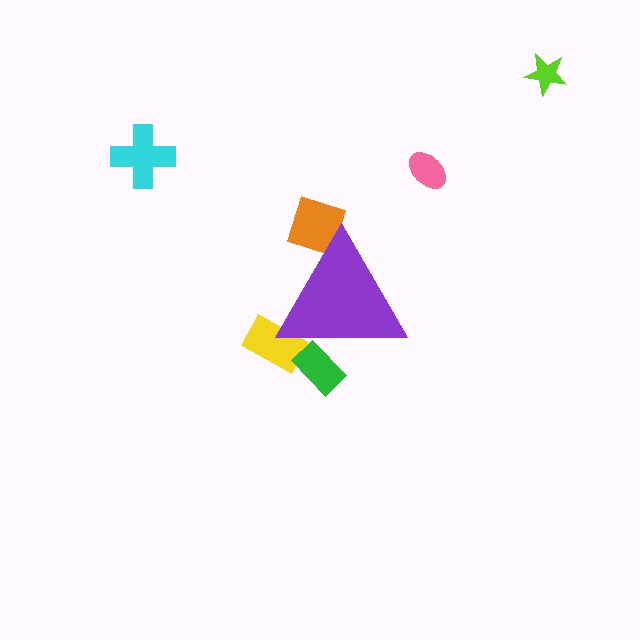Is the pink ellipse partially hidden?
No, the pink ellipse is fully visible.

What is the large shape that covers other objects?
A purple triangle.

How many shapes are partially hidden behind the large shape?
3 shapes are partially hidden.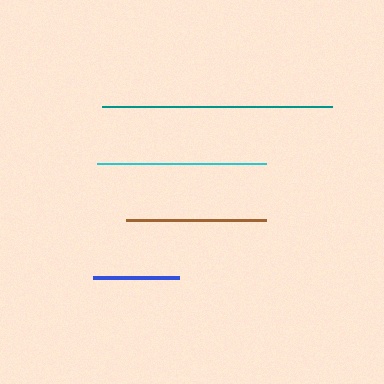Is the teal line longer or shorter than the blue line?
The teal line is longer than the blue line.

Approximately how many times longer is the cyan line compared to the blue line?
The cyan line is approximately 2.0 times the length of the blue line.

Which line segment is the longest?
The teal line is the longest at approximately 230 pixels.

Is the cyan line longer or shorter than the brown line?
The cyan line is longer than the brown line.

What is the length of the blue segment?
The blue segment is approximately 86 pixels long.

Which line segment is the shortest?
The blue line is the shortest at approximately 86 pixels.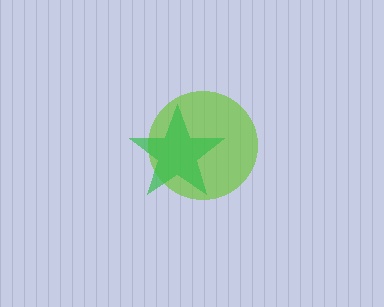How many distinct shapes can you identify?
There are 2 distinct shapes: a lime circle, a green star.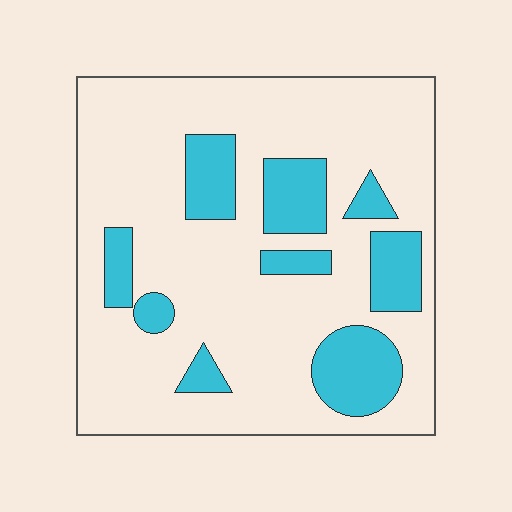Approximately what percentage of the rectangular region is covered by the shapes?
Approximately 20%.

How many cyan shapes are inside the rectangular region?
9.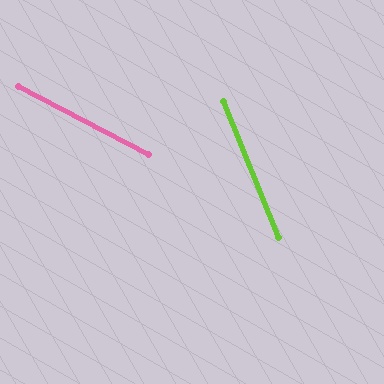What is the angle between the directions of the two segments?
Approximately 40 degrees.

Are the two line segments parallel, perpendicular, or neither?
Neither parallel nor perpendicular — they differ by about 40°.